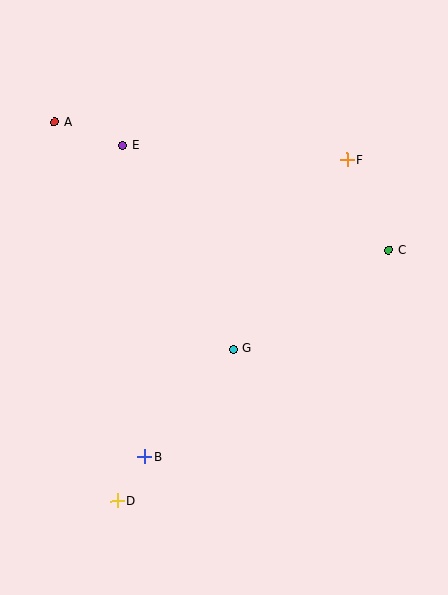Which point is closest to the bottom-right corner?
Point G is closest to the bottom-right corner.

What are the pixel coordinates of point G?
Point G is at (233, 349).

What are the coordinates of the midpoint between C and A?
The midpoint between C and A is at (222, 186).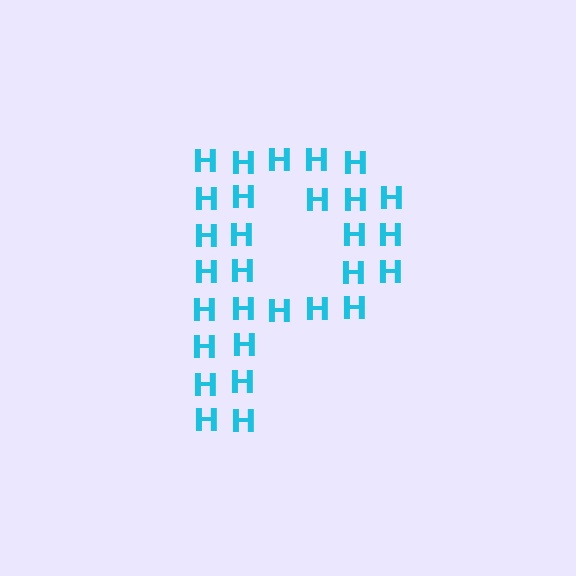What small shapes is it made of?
It is made of small letter H's.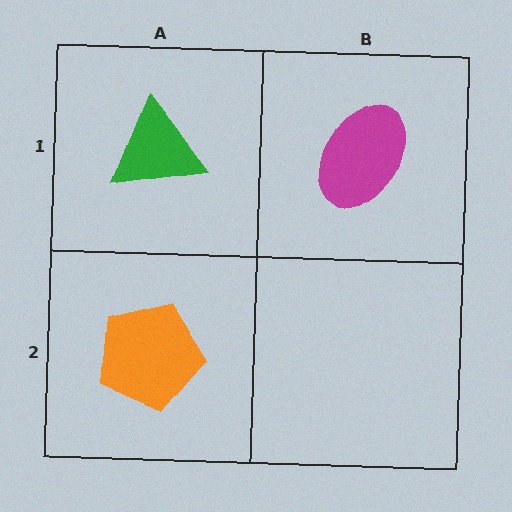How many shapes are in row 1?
2 shapes.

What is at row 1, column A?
A green triangle.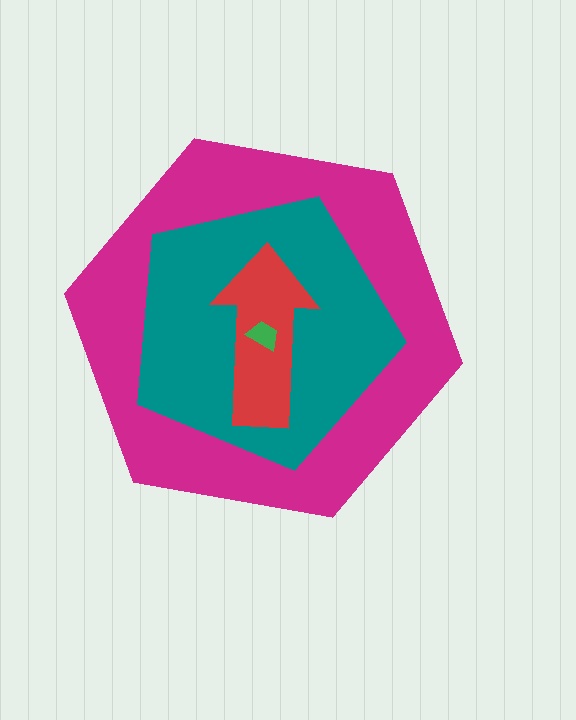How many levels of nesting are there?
4.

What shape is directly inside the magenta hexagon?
The teal pentagon.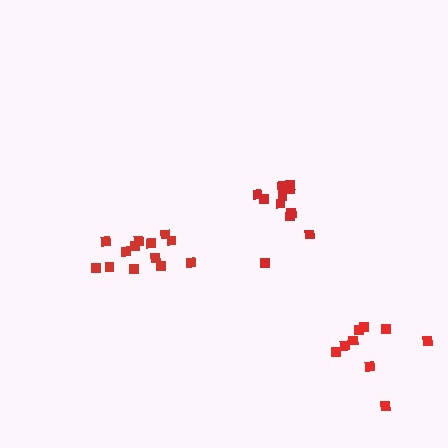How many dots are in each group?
Group 1: 11 dots, Group 2: 9 dots, Group 3: 13 dots (33 total).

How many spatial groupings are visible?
There are 3 spatial groupings.